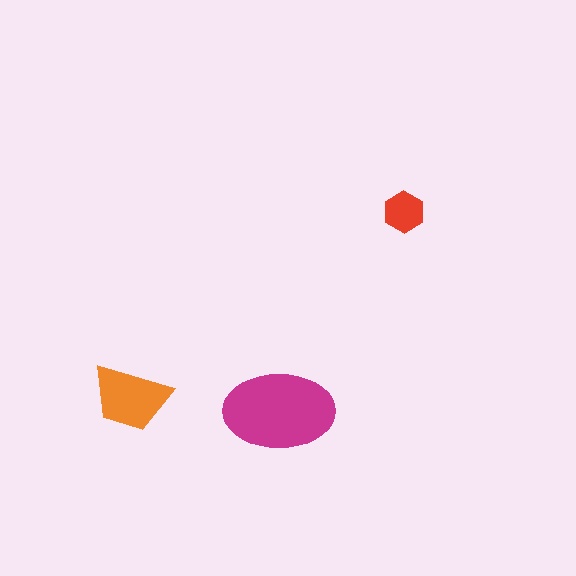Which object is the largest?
The magenta ellipse.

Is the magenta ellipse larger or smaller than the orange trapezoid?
Larger.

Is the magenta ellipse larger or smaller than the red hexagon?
Larger.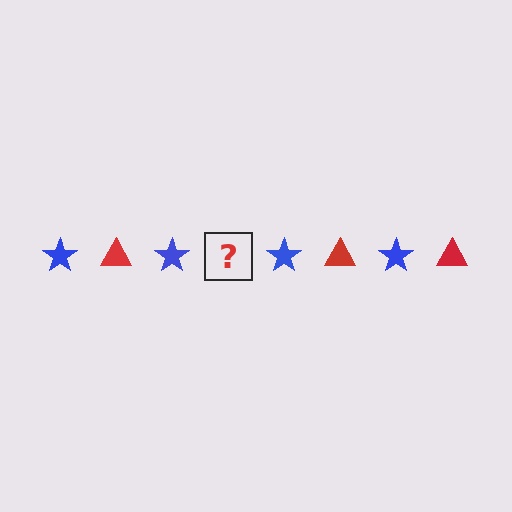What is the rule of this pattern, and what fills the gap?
The rule is that the pattern alternates between blue star and red triangle. The gap should be filled with a red triangle.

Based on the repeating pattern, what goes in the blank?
The blank should be a red triangle.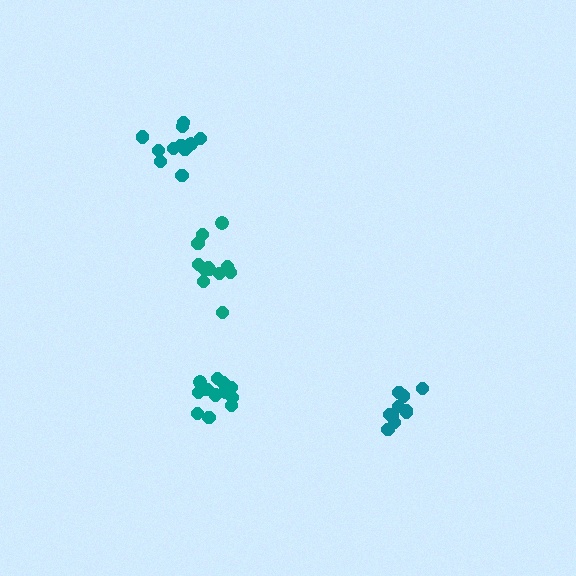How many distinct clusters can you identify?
There are 4 distinct clusters.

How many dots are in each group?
Group 1: 11 dots, Group 2: 14 dots, Group 3: 14 dots, Group 4: 10 dots (49 total).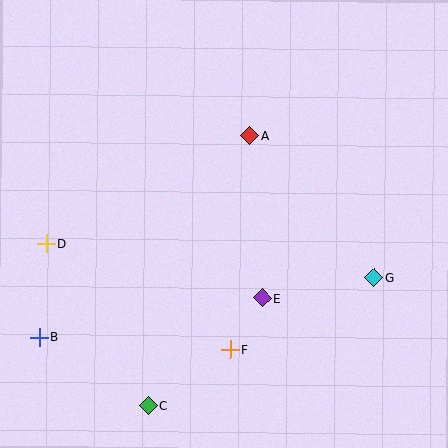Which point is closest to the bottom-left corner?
Point B is closest to the bottom-left corner.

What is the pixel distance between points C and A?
The distance between C and A is 288 pixels.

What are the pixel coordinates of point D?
Point D is at (46, 244).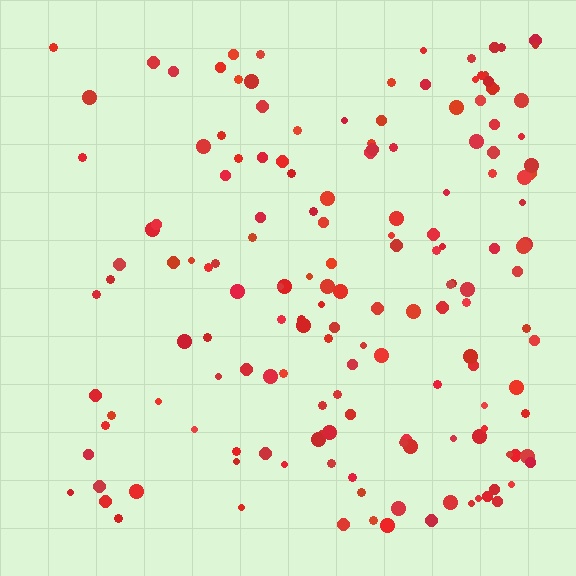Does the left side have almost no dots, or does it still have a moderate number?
Still a moderate number, just noticeably fewer than the right.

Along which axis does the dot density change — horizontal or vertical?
Horizontal.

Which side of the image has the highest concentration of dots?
The right.